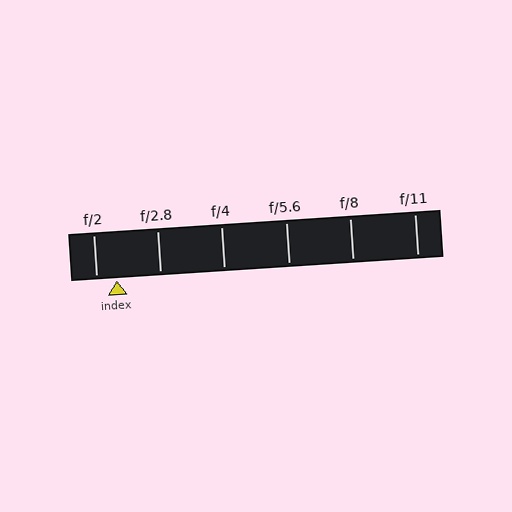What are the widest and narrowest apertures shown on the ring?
The widest aperture shown is f/2 and the narrowest is f/11.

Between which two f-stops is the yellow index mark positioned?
The index mark is between f/2 and f/2.8.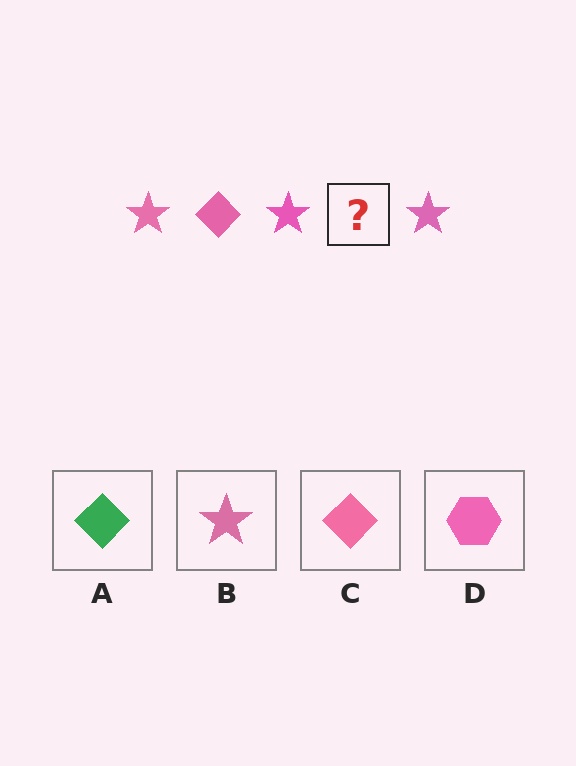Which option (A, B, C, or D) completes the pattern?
C.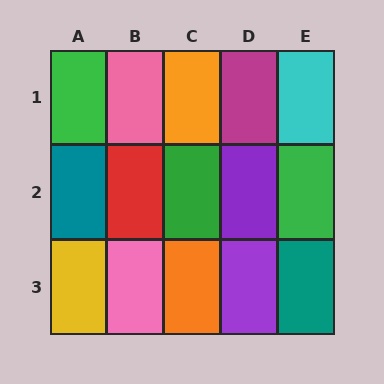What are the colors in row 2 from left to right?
Teal, red, green, purple, green.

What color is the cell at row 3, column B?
Pink.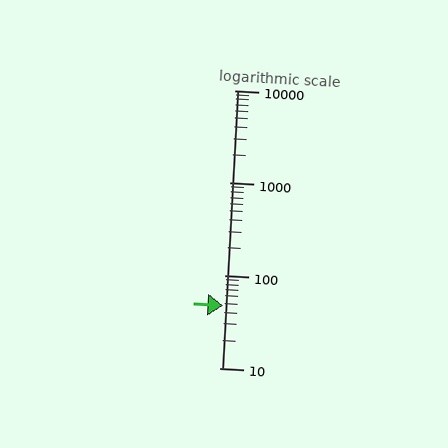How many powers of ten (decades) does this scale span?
The scale spans 3 decades, from 10 to 10000.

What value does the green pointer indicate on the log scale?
The pointer indicates approximately 47.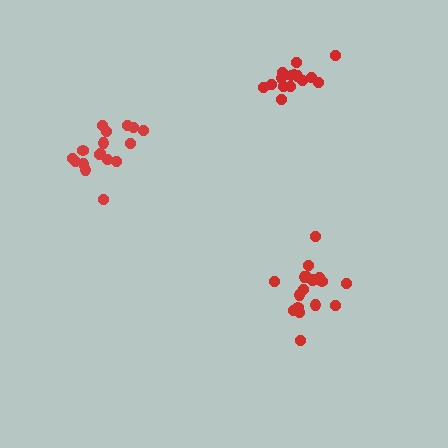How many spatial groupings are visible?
There are 3 spatial groupings.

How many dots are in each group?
Group 1: 15 dots, Group 2: 18 dots, Group 3: 17 dots (50 total).